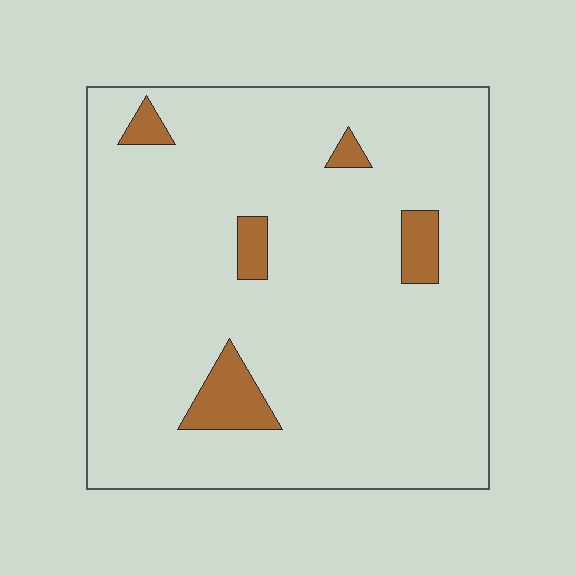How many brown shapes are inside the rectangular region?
5.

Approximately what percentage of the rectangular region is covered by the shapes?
Approximately 10%.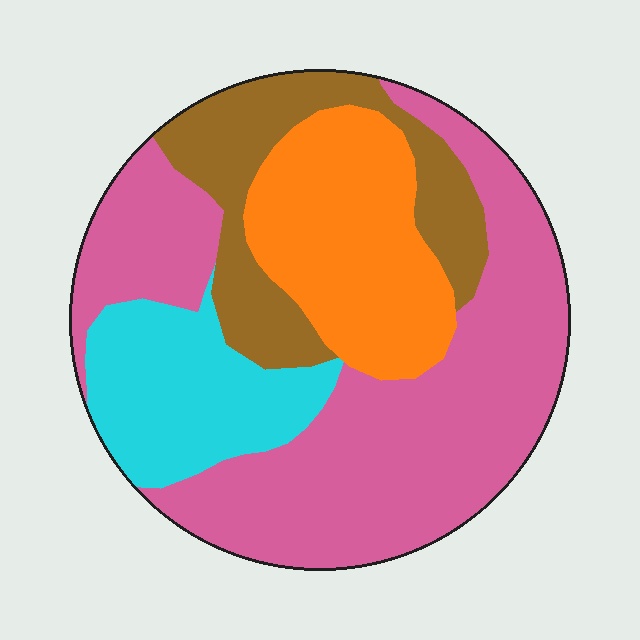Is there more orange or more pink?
Pink.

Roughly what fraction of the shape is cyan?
Cyan covers 16% of the shape.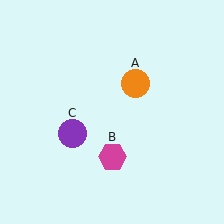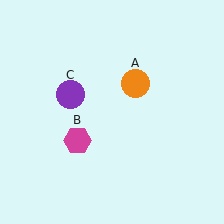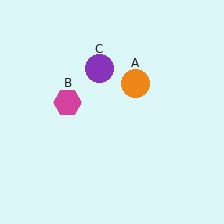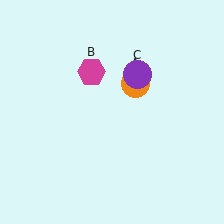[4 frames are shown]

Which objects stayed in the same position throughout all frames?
Orange circle (object A) remained stationary.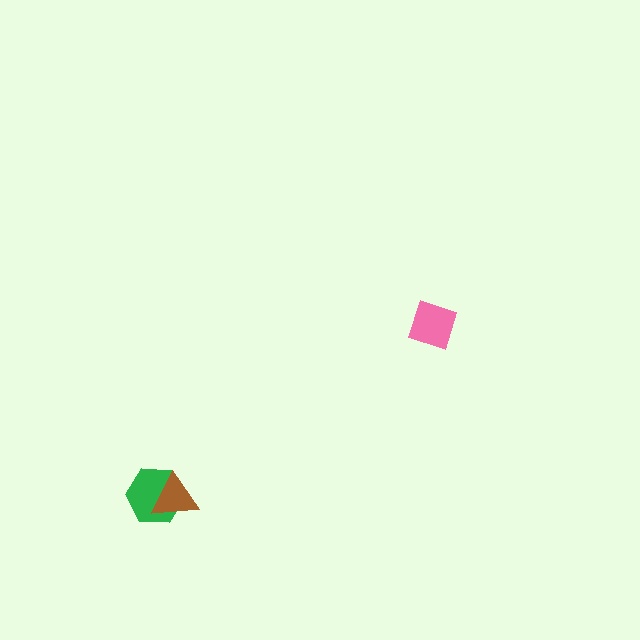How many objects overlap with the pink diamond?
0 objects overlap with the pink diamond.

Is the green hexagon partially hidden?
Yes, it is partially covered by another shape.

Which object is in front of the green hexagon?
The brown triangle is in front of the green hexagon.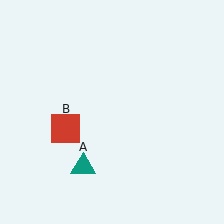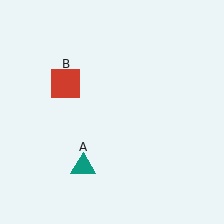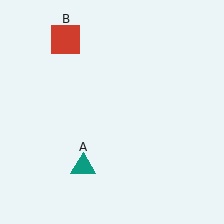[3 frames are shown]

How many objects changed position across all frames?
1 object changed position: red square (object B).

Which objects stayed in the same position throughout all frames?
Teal triangle (object A) remained stationary.